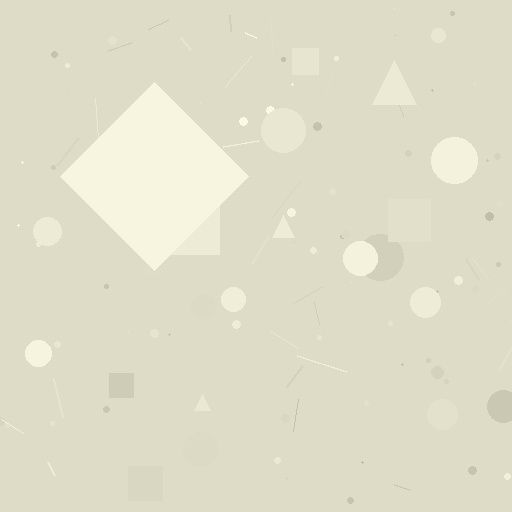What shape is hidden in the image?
A diamond is hidden in the image.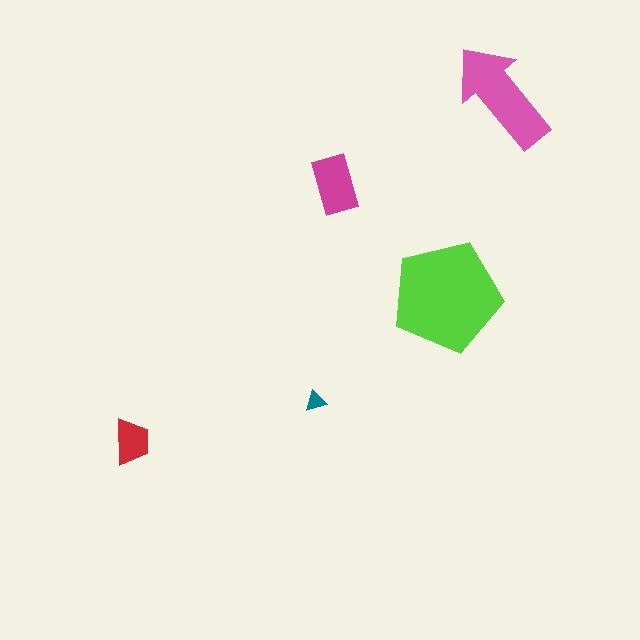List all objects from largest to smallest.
The lime pentagon, the pink arrow, the magenta rectangle, the red trapezoid, the teal triangle.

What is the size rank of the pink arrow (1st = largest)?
2nd.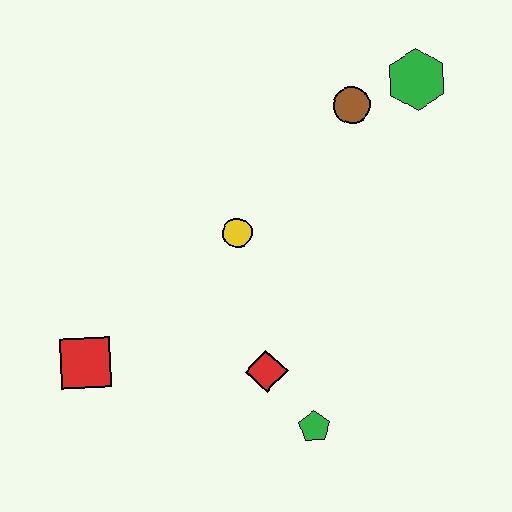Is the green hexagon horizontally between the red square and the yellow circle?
No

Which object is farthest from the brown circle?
The red square is farthest from the brown circle.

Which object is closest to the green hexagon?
The brown circle is closest to the green hexagon.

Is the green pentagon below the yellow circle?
Yes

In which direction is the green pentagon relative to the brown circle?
The green pentagon is below the brown circle.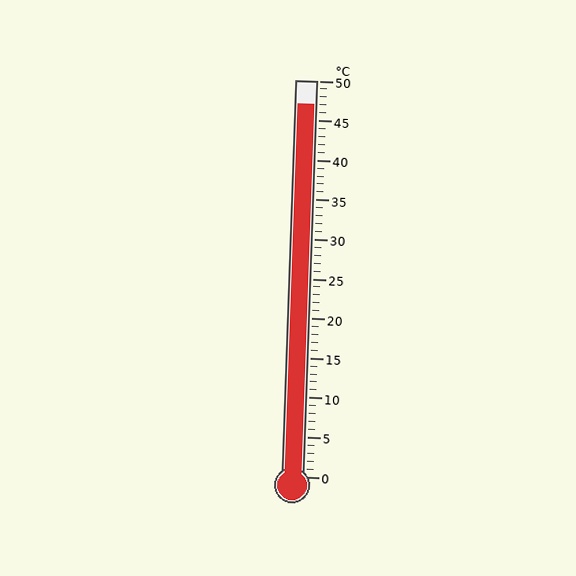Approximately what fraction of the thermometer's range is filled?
The thermometer is filled to approximately 95% of its range.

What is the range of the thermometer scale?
The thermometer scale ranges from 0°C to 50°C.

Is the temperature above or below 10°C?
The temperature is above 10°C.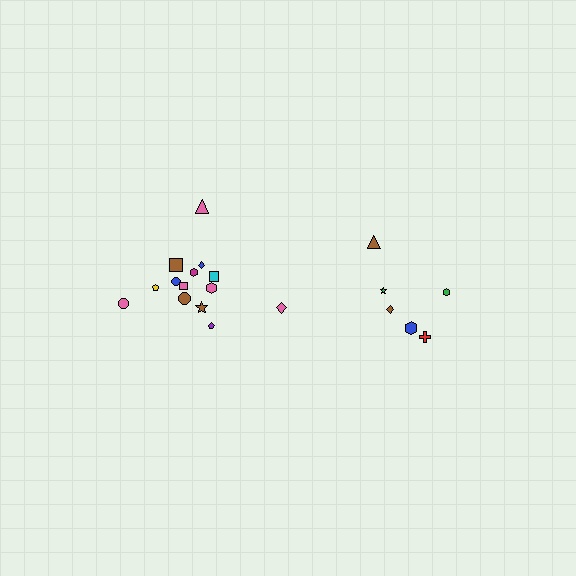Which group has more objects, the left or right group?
The left group.